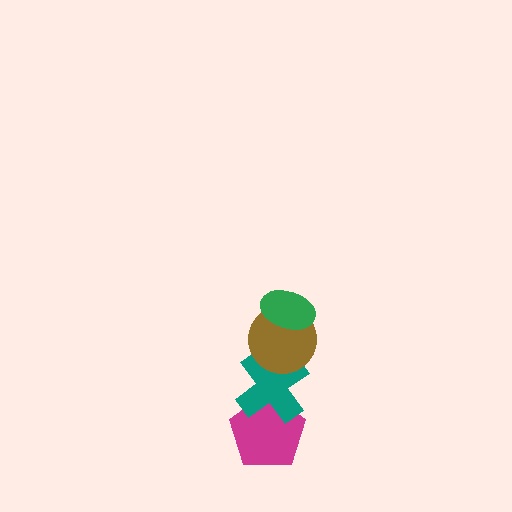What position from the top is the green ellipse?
The green ellipse is 1st from the top.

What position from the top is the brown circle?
The brown circle is 2nd from the top.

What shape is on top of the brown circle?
The green ellipse is on top of the brown circle.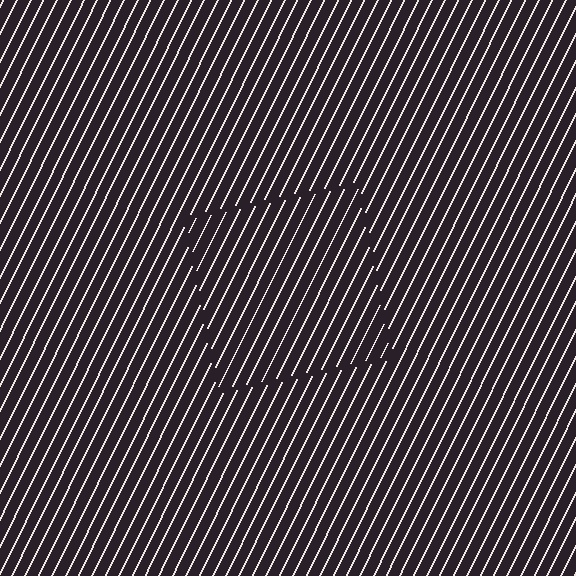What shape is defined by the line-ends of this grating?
An illusory square. The interior of the shape contains the same grating, shifted by half a period — the contour is defined by the phase discontinuity where line-ends from the inner and outer gratings abut.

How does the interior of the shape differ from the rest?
The interior of the shape contains the same grating, shifted by half a period — the contour is defined by the phase discontinuity where line-ends from the inner and outer gratings abut.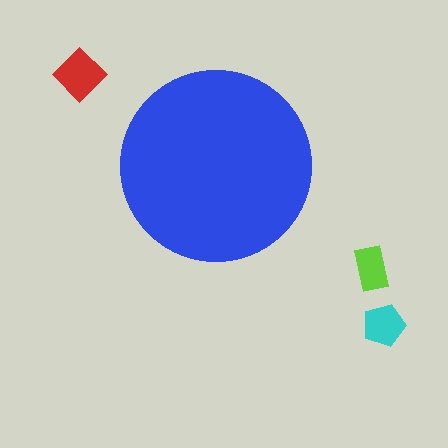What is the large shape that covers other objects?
A blue circle.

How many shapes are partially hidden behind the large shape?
0 shapes are partially hidden.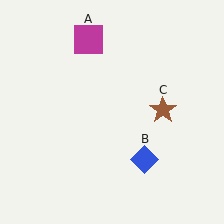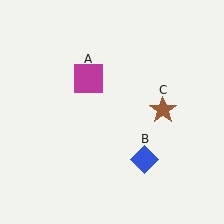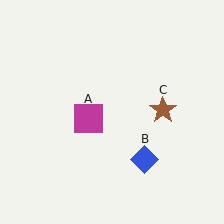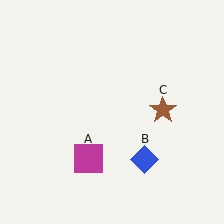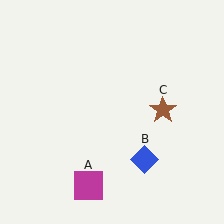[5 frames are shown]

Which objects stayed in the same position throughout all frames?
Blue diamond (object B) and brown star (object C) remained stationary.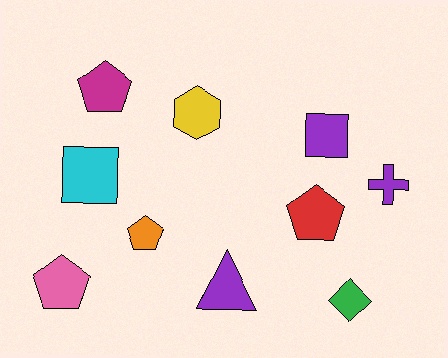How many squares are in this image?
There are 2 squares.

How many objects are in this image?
There are 10 objects.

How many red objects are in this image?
There is 1 red object.